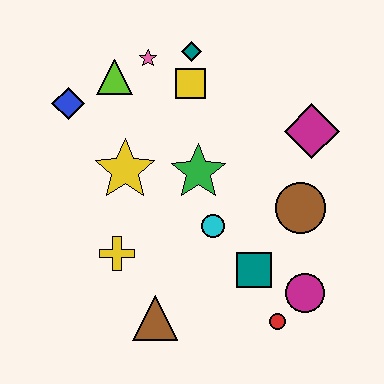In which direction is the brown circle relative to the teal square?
The brown circle is above the teal square.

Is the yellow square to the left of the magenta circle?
Yes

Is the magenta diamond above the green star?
Yes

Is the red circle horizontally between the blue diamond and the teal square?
No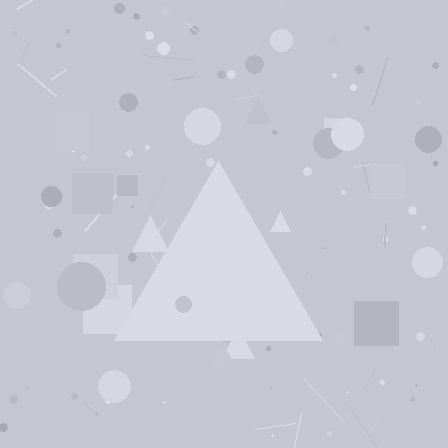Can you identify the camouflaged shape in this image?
The camouflaged shape is a triangle.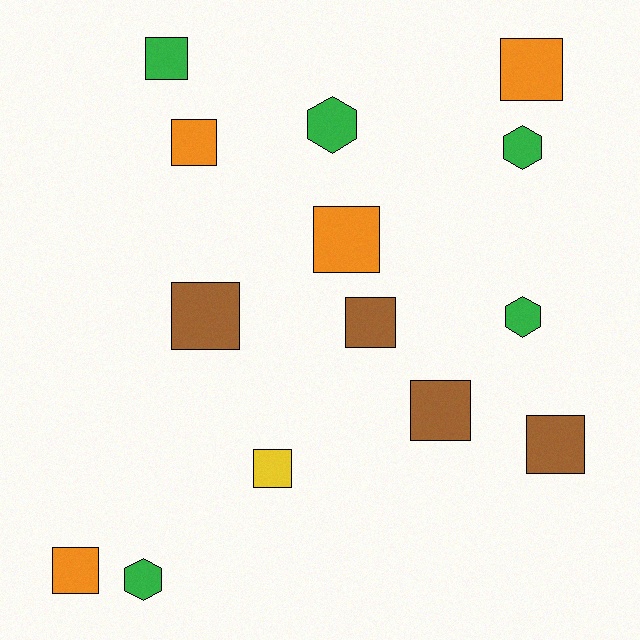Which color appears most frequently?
Green, with 5 objects.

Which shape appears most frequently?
Square, with 10 objects.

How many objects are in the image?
There are 14 objects.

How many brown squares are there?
There are 4 brown squares.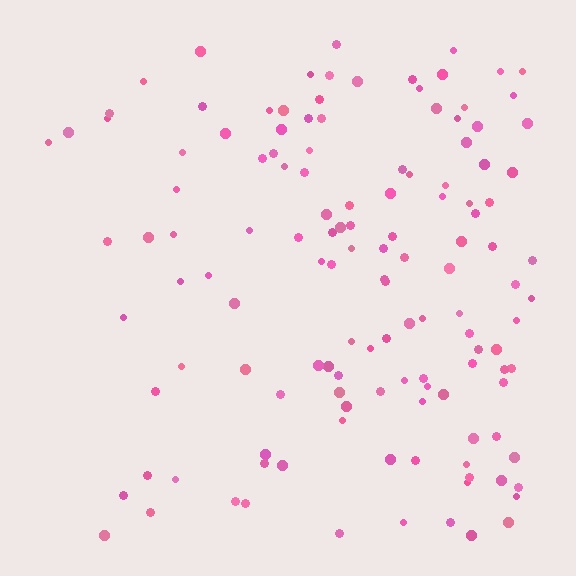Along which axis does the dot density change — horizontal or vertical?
Horizontal.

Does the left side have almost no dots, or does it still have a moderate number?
Still a moderate number, just noticeably fewer than the right.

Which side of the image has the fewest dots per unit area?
The left.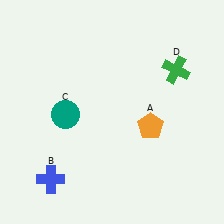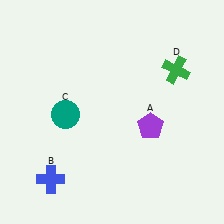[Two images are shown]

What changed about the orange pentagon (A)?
In Image 1, A is orange. In Image 2, it changed to purple.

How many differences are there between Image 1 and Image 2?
There is 1 difference between the two images.